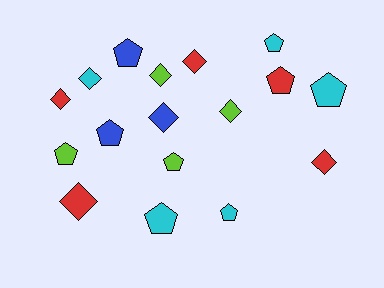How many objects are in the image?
There are 17 objects.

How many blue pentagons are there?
There are 2 blue pentagons.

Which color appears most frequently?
Cyan, with 5 objects.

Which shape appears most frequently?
Pentagon, with 9 objects.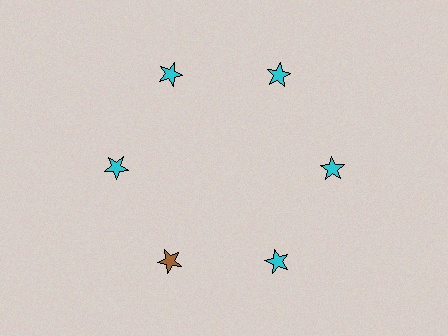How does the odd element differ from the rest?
It has a different color: brown instead of cyan.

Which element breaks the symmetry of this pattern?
The brown star at roughly the 7 o'clock position breaks the symmetry. All other shapes are cyan stars.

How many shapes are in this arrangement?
There are 6 shapes arranged in a ring pattern.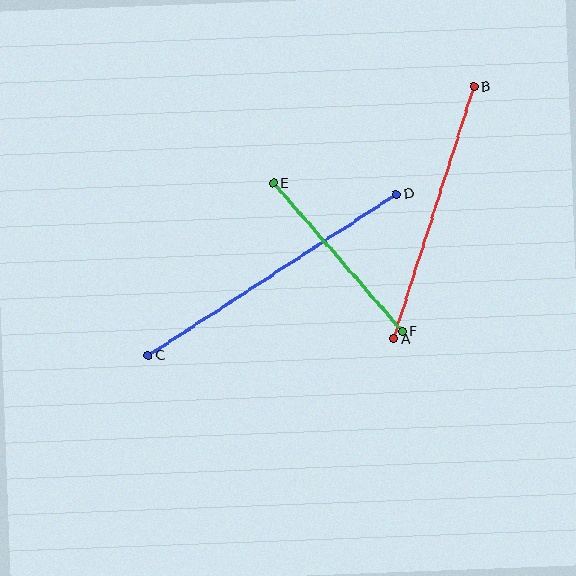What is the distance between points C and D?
The distance is approximately 296 pixels.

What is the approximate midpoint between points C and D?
The midpoint is at approximately (272, 275) pixels.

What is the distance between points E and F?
The distance is approximately 196 pixels.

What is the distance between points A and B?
The distance is approximately 264 pixels.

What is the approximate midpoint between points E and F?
The midpoint is at approximately (338, 257) pixels.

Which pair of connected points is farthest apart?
Points C and D are farthest apart.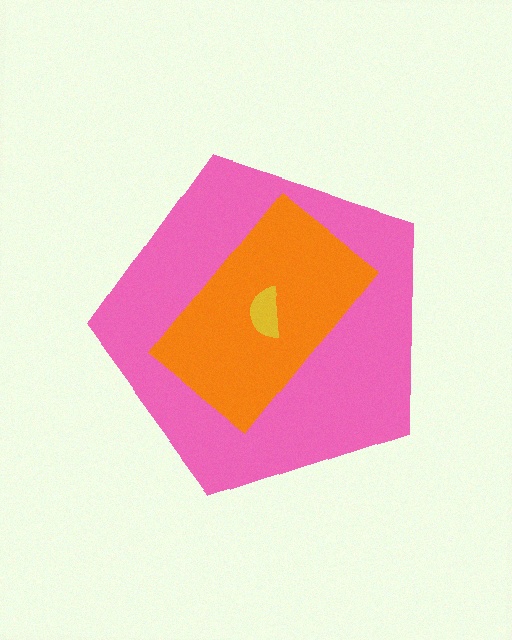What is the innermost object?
The yellow semicircle.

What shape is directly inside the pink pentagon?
The orange rectangle.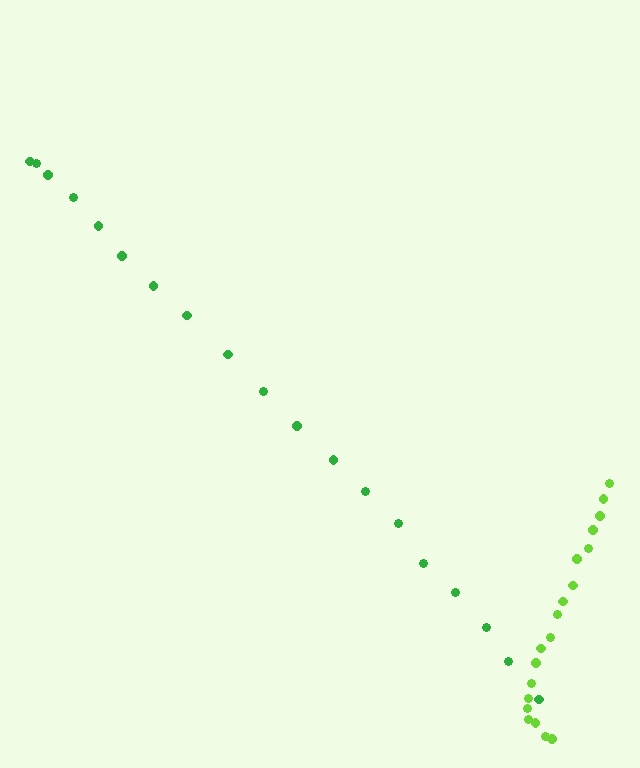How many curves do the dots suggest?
There are 2 distinct paths.